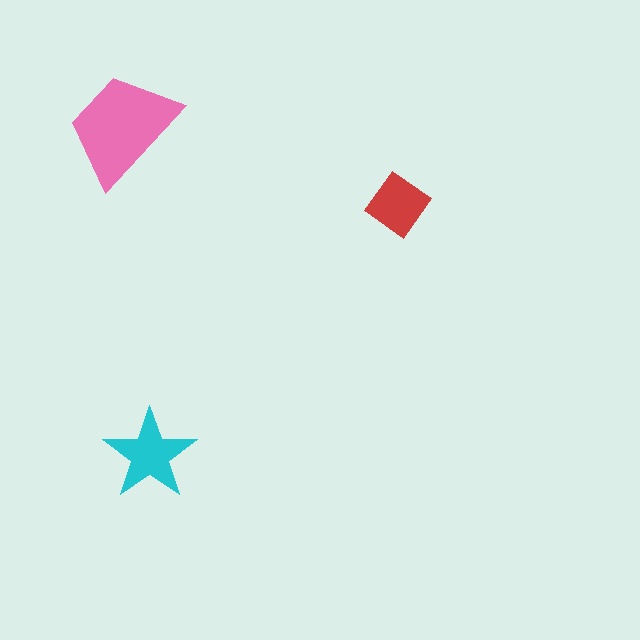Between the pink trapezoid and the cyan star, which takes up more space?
The pink trapezoid.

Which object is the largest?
The pink trapezoid.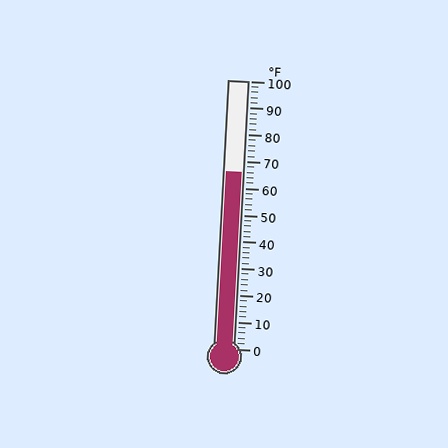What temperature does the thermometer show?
The thermometer shows approximately 66°F.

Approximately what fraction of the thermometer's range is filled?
The thermometer is filled to approximately 65% of its range.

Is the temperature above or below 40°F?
The temperature is above 40°F.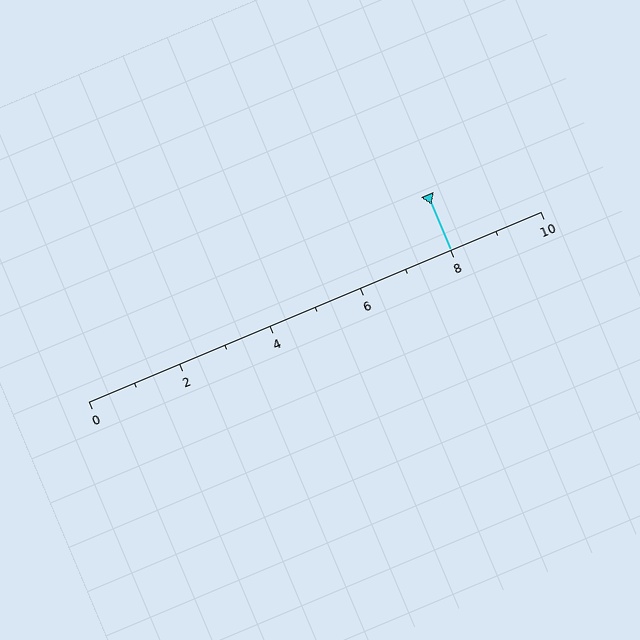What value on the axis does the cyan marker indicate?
The marker indicates approximately 8.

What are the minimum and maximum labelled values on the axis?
The axis runs from 0 to 10.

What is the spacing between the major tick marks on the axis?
The major ticks are spaced 2 apart.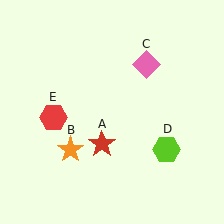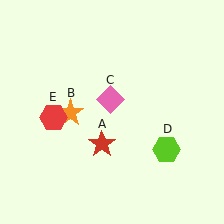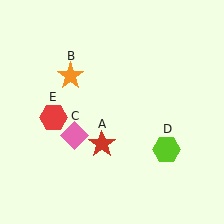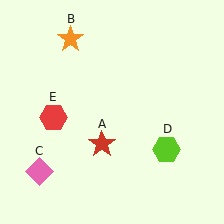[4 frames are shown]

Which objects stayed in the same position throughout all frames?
Red star (object A) and lime hexagon (object D) and red hexagon (object E) remained stationary.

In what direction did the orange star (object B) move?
The orange star (object B) moved up.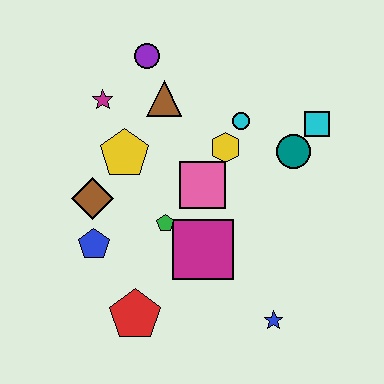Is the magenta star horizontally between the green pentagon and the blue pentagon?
Yes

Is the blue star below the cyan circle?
Yes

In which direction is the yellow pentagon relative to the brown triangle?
The yellow pentagon is below the brown triangle.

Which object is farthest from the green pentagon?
The cyan square is farthest from the green pentagon.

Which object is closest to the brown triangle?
The purple circle is closest to the brown triangle.